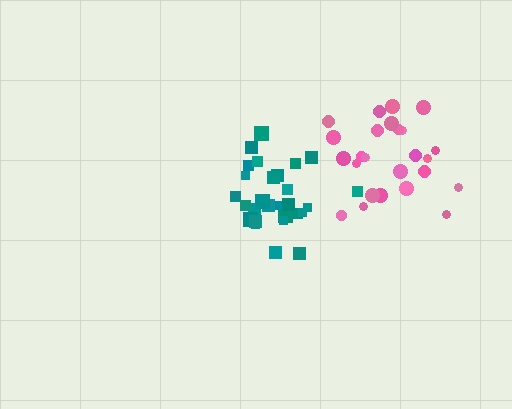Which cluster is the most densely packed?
Teal.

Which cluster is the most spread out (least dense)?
Pink.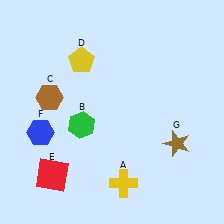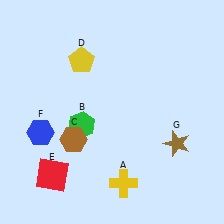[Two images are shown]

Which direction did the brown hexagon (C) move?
The brown hexagon (C) moved down.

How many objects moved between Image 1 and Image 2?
1 object moved between the two images.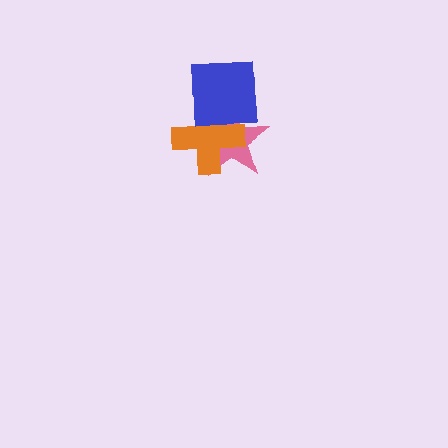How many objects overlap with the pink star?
2 objects overlap with the pink star.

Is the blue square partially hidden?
No, no other shape covers it.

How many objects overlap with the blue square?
2 objects overlap with the blue square.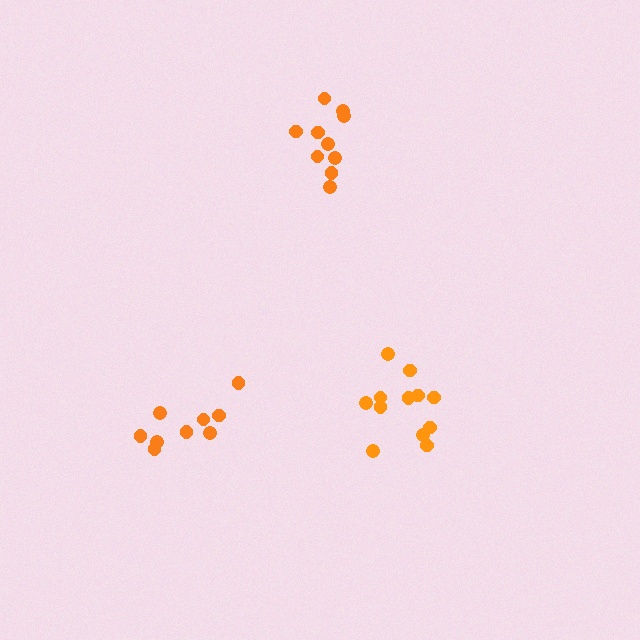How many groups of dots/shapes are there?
There are 3 groups.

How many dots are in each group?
Group 1: 12 dots, Group 2: 9 dots, Group 3: 10 dots (31 total).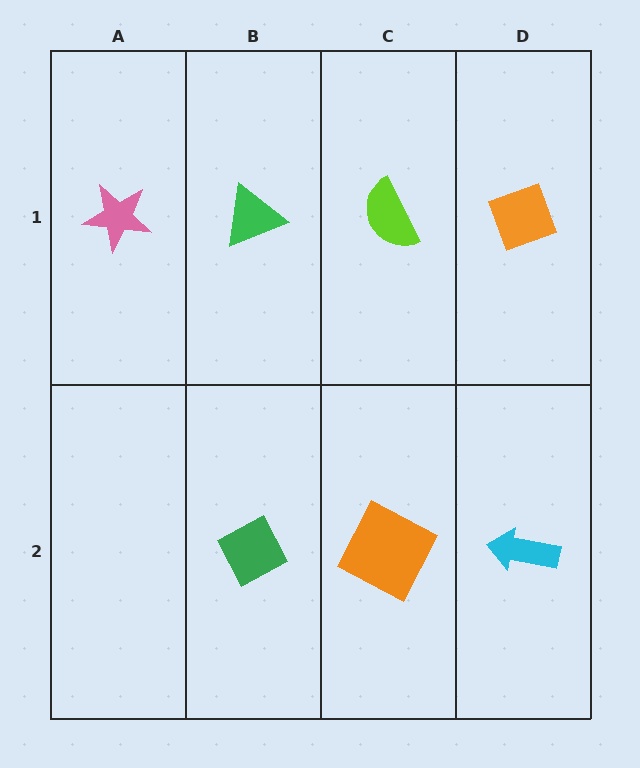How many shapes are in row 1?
4 shapes.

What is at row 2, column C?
An orange square.